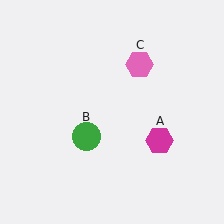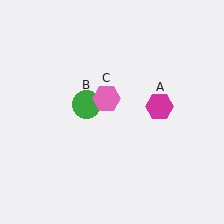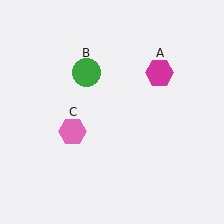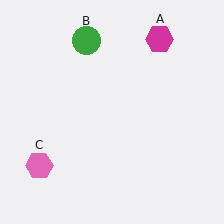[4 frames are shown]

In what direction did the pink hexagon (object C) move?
The pink hexagon (object C) moved down and to the left.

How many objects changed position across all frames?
3 objects changed position: magenta hexagon (object A), green circle (object B), pink hexagon (object C).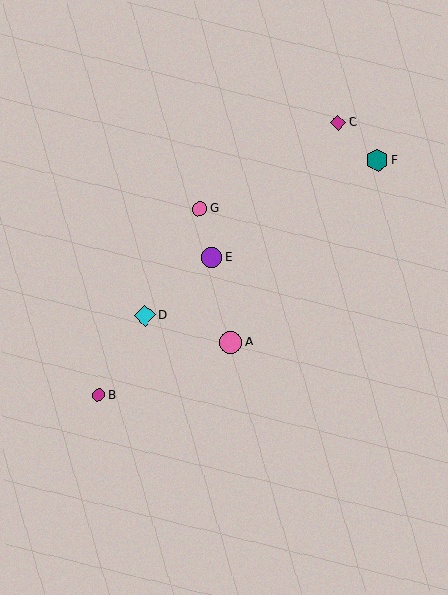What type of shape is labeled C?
Shape C is a magenta diamond.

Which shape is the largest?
The pink circle (labeled A) is the largest.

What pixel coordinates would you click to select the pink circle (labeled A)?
Click at (231, 342) to select the pink circle A.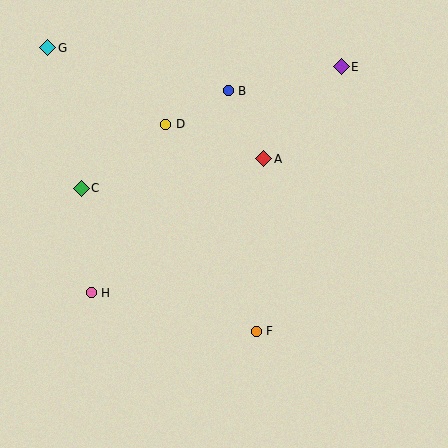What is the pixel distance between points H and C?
The distance between H and C is 105 pixels.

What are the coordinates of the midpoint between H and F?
The midpoint between H and F is at (174, 312).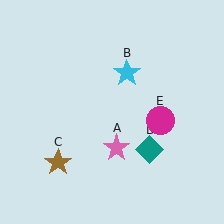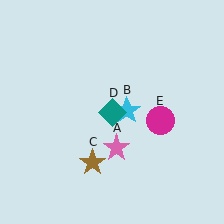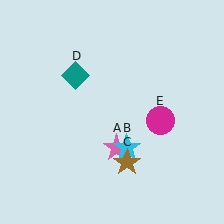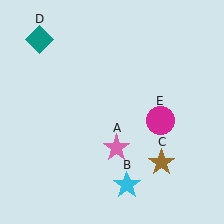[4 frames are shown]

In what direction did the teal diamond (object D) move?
The teal diamond (object D) moved up and to the left.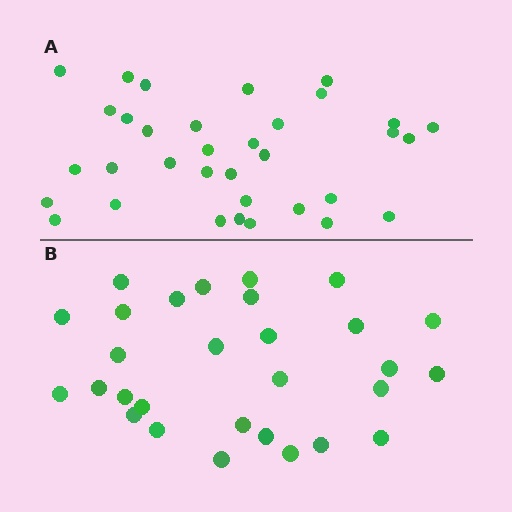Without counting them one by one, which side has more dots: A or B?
Region A (the top region) has more dots.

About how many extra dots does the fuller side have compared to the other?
Region A has about 5 more dots than region B.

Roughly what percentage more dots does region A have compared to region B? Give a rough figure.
About 15% more.